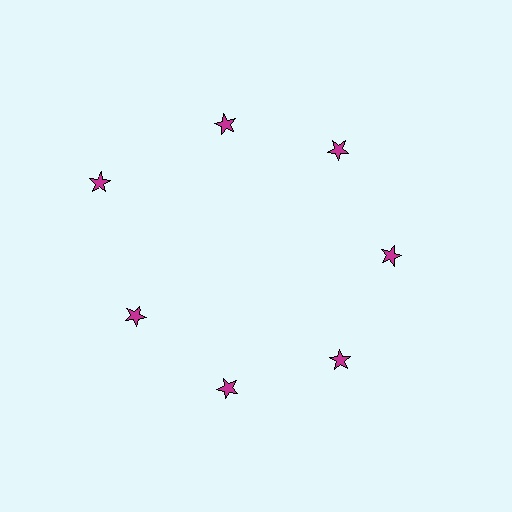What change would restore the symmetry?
The symmetry would be restored by moving it inward, back onto the ring so that all 7 stars sit at equal angles and equal distance from the center.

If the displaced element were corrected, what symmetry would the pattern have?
It would have 7-fold rotational symmetry — the pattern would map onto itself every 51 degrees.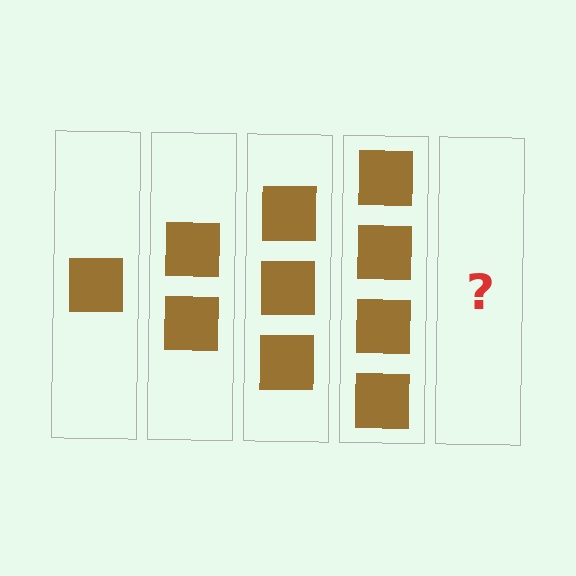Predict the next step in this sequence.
The next step is 5 squares.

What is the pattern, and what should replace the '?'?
The pattern is that each step adds one more square. The '?' should be 5 squares.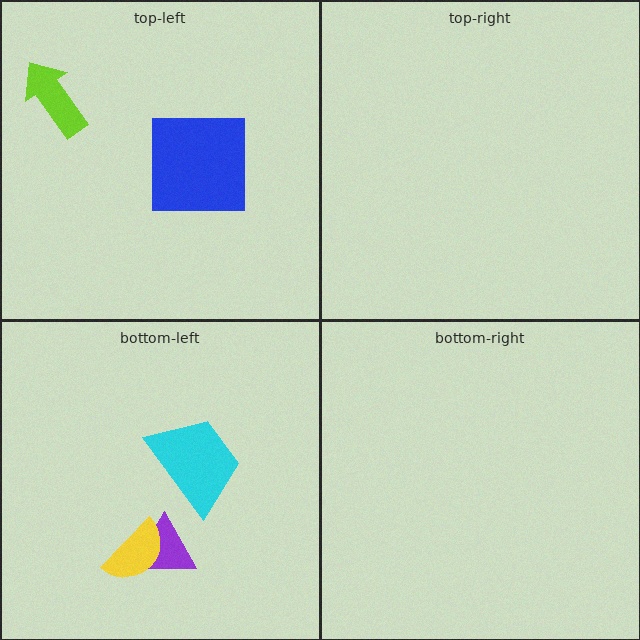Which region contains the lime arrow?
The top-left region.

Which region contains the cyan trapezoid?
The bottom-left region.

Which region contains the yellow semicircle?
The bottom-left region.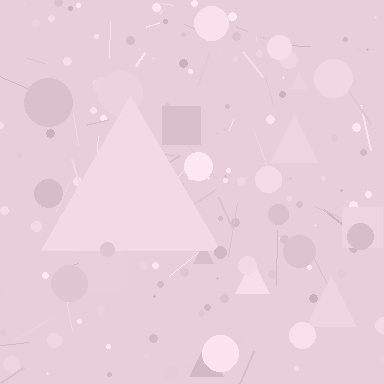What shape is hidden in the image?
A triangle is hidden in the image.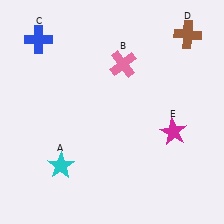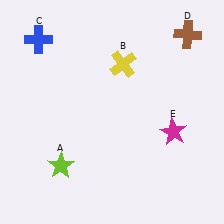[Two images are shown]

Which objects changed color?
A changed from cyan to lime. B changed from pink to yellow.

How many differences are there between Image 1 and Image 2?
There are 2 differences between the two images.